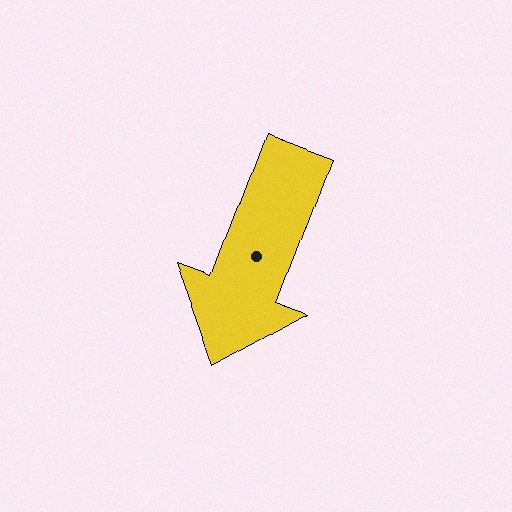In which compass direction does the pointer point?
South.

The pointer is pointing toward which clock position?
Roughly 7 o'clock.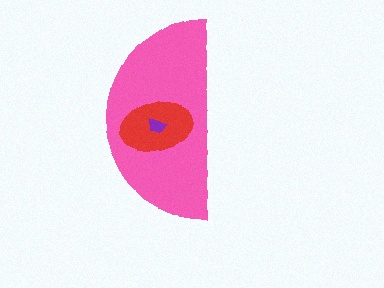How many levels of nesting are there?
3.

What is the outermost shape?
The pink semicircle.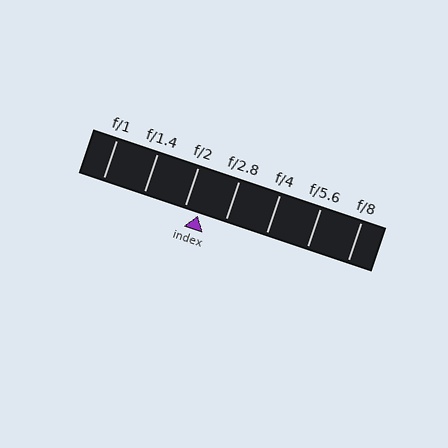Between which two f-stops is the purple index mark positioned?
The index mark is between f/2 and f/2.8.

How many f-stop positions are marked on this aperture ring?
There are 7 f-stop positions marked.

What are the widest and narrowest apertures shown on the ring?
The widest aperture shown is f/1 and the narrowest is f/8.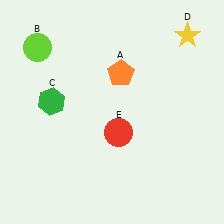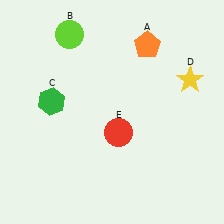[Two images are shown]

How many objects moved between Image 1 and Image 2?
3 objects moved between the two images.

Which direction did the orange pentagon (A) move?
The orange pentagon (A) moved up.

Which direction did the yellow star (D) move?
The yellow star (D) moved down.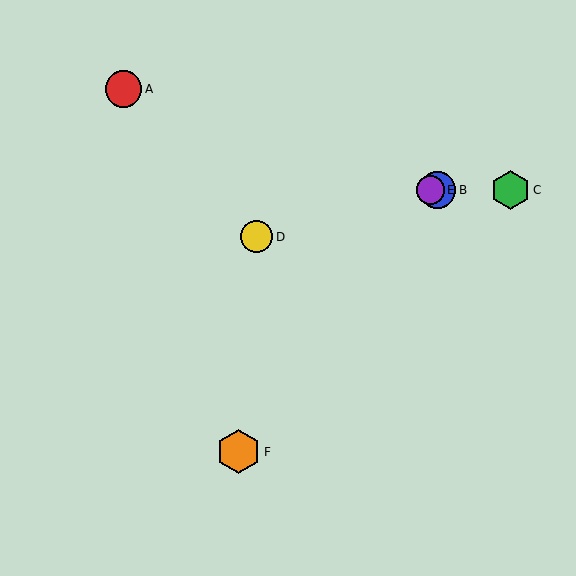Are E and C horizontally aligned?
Yes, both are at y≈190.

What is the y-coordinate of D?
Object D is at y≈237.